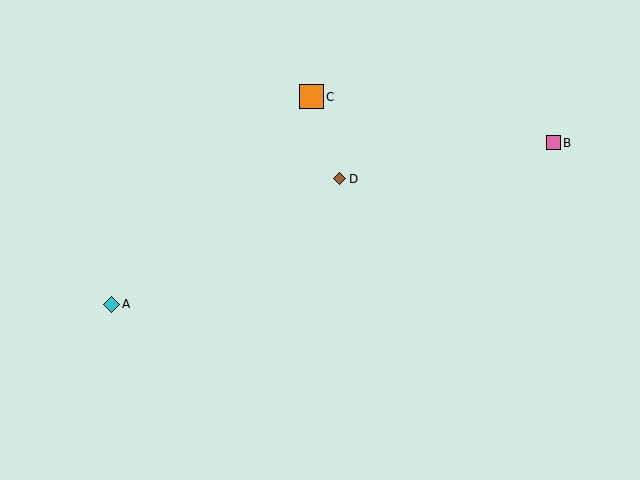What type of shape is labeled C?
Shape C is an orange square.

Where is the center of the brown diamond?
The center of the brown diamond is at (340, 179).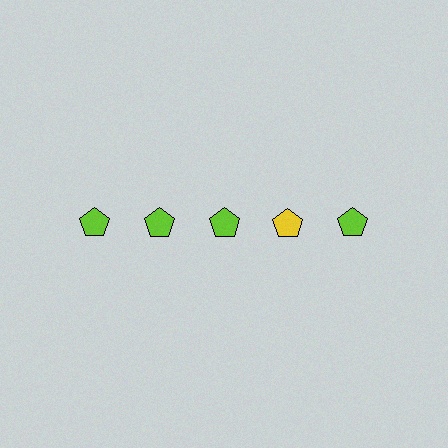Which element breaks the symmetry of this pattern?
The yellow pentagon in the top row, second from right column breaks the symmetry. All other shapes are lime pentagons.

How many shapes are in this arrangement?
There are 5 shapes arranged in a grid pattern.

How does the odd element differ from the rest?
It has a different color: yellow instead of lime.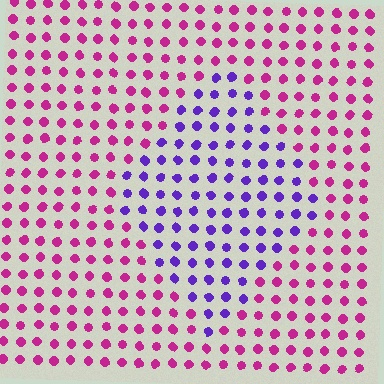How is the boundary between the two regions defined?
The boundary is defined purely by a slight shift in hue (about 56 degrees). Spacing, size, and orientation are identical on both sides.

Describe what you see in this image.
The image is filled with small magenta elements in a uniform arrangement. A diamond-shaped region is visible where the elements are tinted to a slightly different hue, forming a subtle color boundary.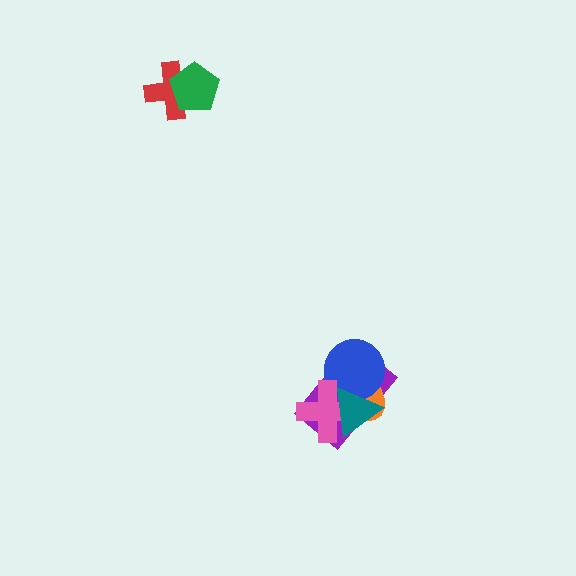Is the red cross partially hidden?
Yes, it is partially covered by another shape.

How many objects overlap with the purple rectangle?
4 objects overlap with the purple rectangle.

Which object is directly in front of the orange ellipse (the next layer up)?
The blue circle is directly in front of the orange ellipse.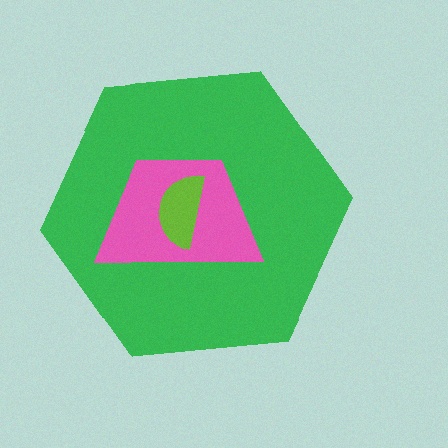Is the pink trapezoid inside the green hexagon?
Yes.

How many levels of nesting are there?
3.